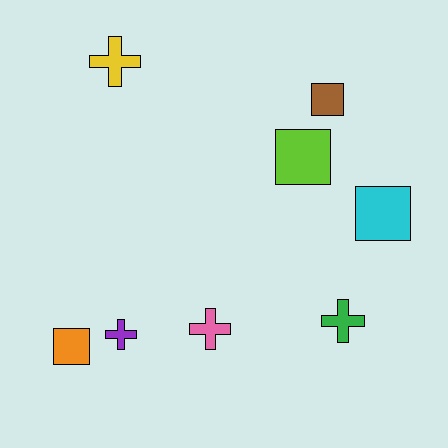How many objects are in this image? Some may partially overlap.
There are 8 objects.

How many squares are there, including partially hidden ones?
There are 4 squares.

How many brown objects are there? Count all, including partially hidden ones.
There is 1 brown object.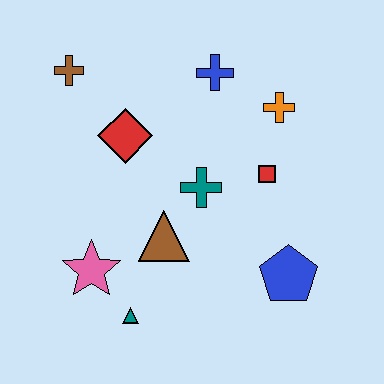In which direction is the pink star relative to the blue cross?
The pink star is below the blue cross.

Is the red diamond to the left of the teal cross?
Yes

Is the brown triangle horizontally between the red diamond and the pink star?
No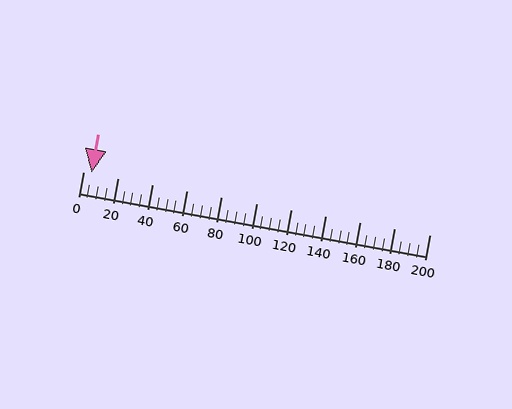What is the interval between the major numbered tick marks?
The major tick marks are spaced 20 units apart.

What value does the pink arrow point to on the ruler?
The pink arrow points to approximately 5.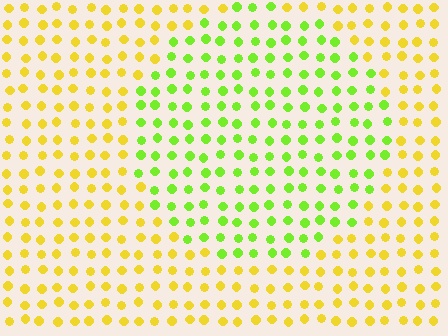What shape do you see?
I see a circle.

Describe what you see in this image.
The image is filled with small yellow elements in a uniform arrangement. A circle-shaped region is visible where the elements are tinted to a slightly different hue, forming a subtle color boundary.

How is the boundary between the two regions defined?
The boundary is defined purely by a slight shift in hue (about 45 degrees). Spacing, size, and orientation are identical on both sides.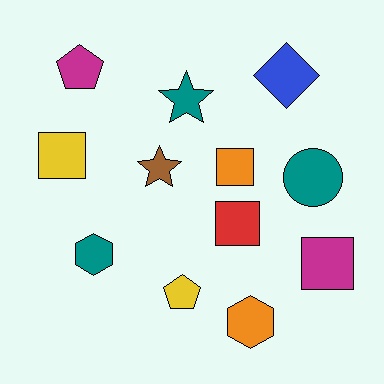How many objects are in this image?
There are 12 objects.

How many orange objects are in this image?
There are 2 orange objects.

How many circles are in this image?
There is 1 circle.